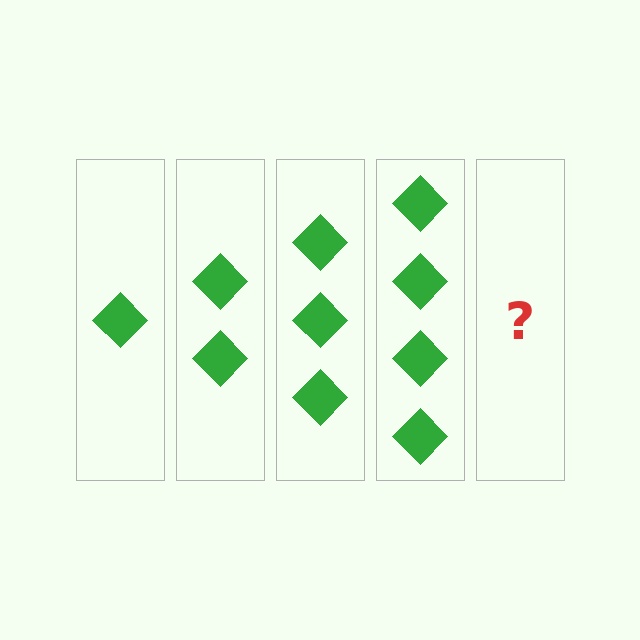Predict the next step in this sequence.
The next step is 5 diamonds.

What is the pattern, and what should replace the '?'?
The pattern is that each step adds one more diamond. The '?' should be 5 diamonds.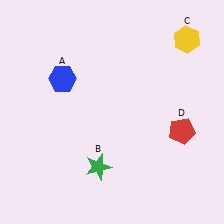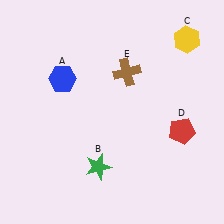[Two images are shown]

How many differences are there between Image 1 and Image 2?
There is 1 difference between the two images.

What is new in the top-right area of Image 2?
A brown cross (E) was added in the top-right area of Image 2.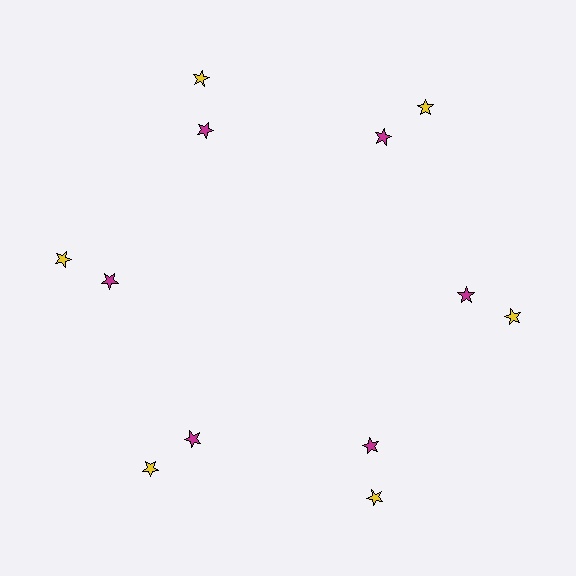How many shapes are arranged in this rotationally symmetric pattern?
There are 12 shapes, arranged in 6 groups of 2.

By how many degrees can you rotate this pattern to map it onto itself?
The pattern maps onto itself every 60 degrees of rotation.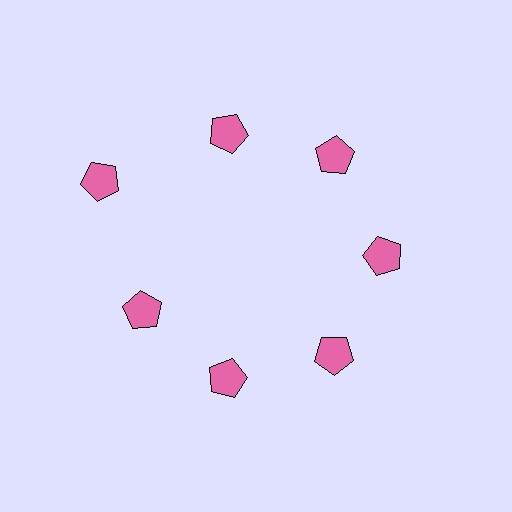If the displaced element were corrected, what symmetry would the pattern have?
It would have 7-fold rotational symmetry — the pattern would map onto itself every 51 degrees.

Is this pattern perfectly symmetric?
No. The 7 pink pentagons are arranged in a ring, but one element near the 10 o'clock position is pushed outward from the center, breaking the 7-fold rotational symmetry.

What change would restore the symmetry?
The symmetry would be restored by moving it inward, back onto the ring so that all 7 pentagons sit at equal angles and equal distance from the center.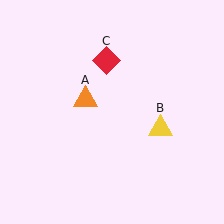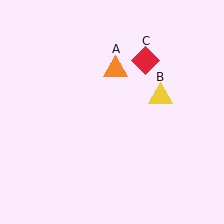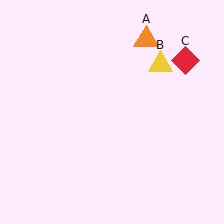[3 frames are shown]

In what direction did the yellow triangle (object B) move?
The yellow triangle (object B) moved up.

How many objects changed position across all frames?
3 objects changed position: orange triangle (object A), yellow triangle (object B), red diamond (object C).